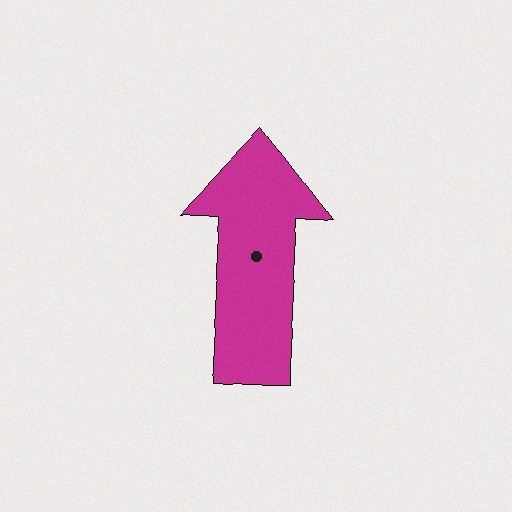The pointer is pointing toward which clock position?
Roughly 12 o'clock.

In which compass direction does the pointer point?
North.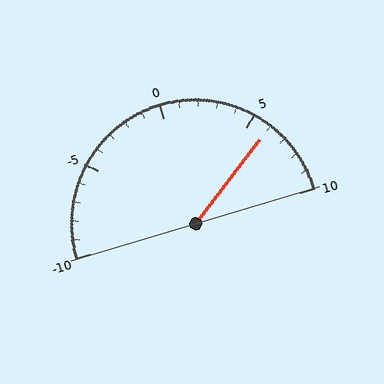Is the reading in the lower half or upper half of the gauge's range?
The reading is in the upper half of the range (-10 to 10).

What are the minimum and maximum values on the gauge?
The gauge ranges from -10 to 10.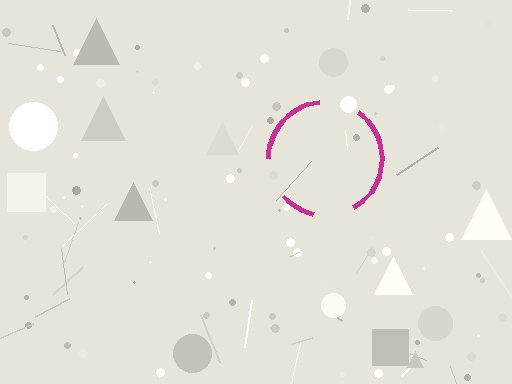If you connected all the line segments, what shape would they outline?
They would outline a circle.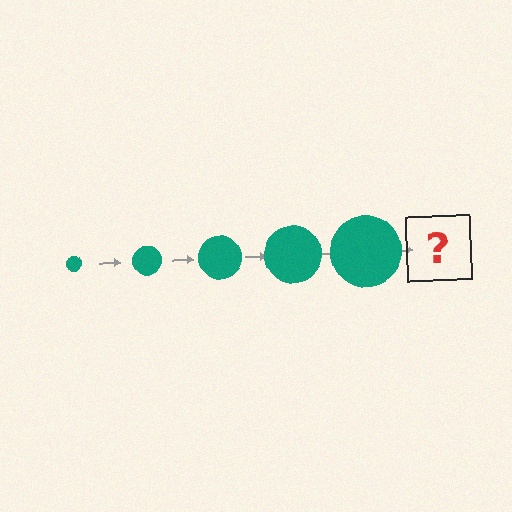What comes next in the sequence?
The next element should be a teal circle, larger than the previous one.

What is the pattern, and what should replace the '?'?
The pattern is that the circle gets progressively larger each step. The '?' should be a teal circle, larger than the previous one.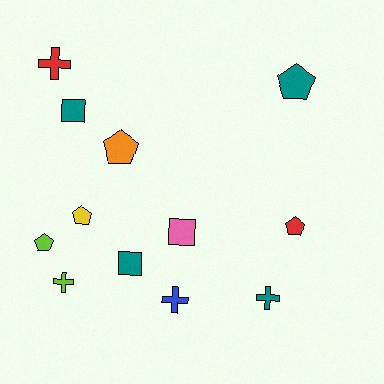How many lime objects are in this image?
There are 2 lime objects.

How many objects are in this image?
There are 12 objects.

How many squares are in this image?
There are 3 squares.